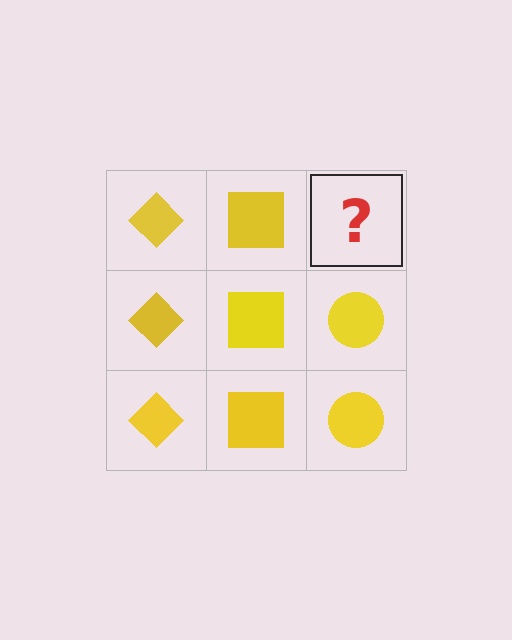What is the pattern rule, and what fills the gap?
The rule is that each column has a consistent shape. The gap should be filled with a yellow circle.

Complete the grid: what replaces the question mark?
The question mark should be replaced with a yellow circle.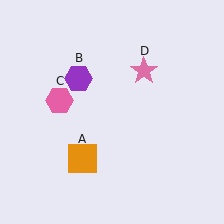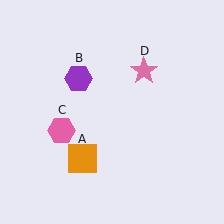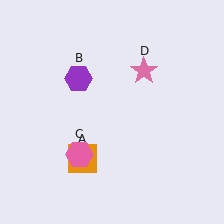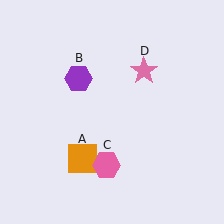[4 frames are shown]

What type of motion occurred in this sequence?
The pink hexagon (object C) rotated counterclockwise around the center of the scene.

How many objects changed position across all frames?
1 object changed position: pink hexagon (object C).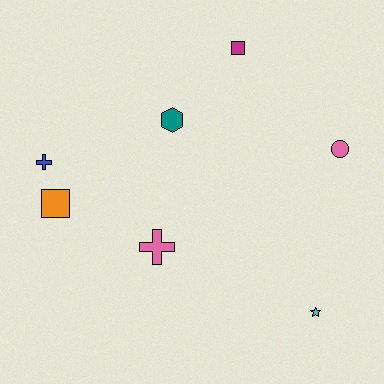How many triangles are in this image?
There are no triangles.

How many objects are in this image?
There are 7 objects.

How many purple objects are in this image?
There are no purple objects.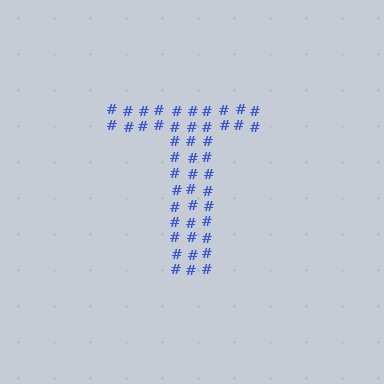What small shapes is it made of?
It is made of small hash symbols.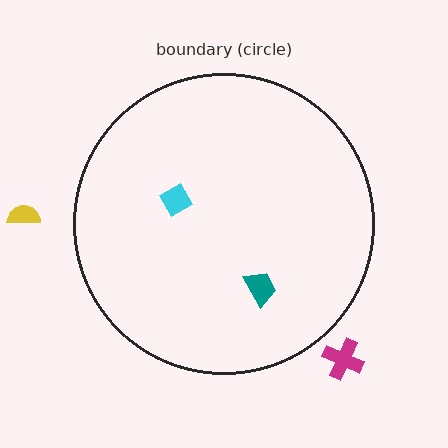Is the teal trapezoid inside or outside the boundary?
Inside.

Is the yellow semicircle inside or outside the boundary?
Outside.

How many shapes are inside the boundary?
2 inside, 2 outside.